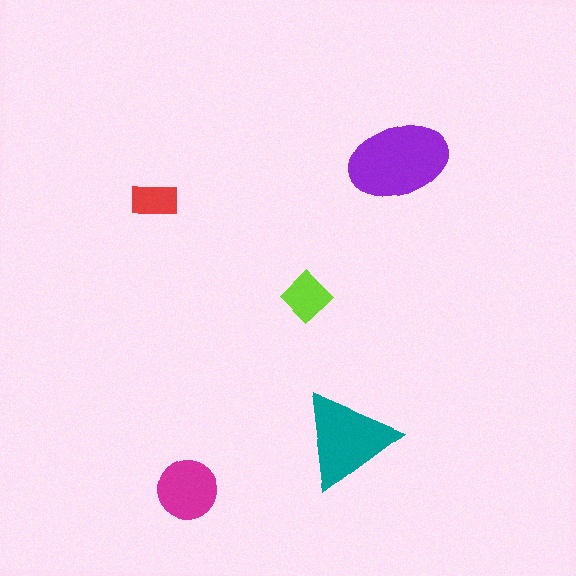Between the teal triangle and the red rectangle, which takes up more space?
The teal triangle.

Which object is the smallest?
The red rectangle.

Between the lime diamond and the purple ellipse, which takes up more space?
The purple ellipse.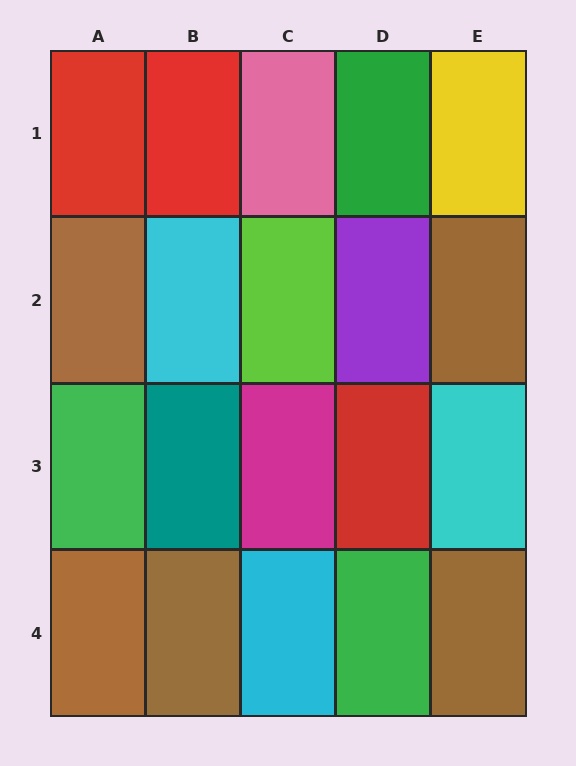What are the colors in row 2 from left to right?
Brown, cyan, lime, purple, brown.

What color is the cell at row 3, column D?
Red.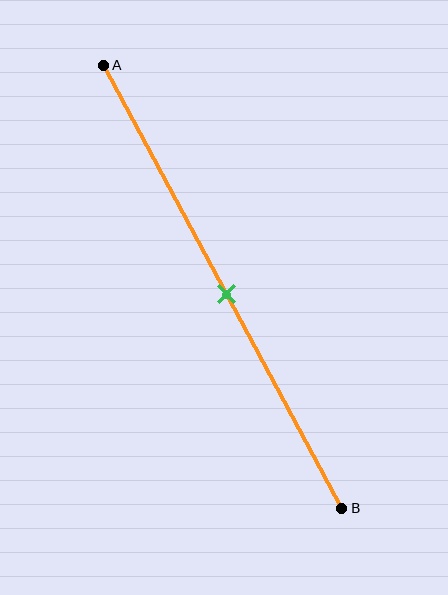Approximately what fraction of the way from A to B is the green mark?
The green mark is approximately 50% of the way from A to B.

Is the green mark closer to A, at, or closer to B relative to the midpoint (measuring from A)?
The green mark is approximately at the midpoint of segment AB.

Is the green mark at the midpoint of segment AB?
Yes, the mark is approximately at the midpoint.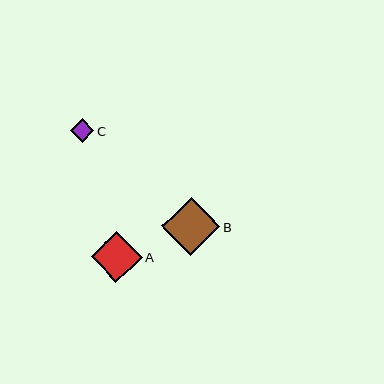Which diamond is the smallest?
Diamond C is the smallest with a size of approximately 24 pixels.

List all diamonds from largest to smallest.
From largest to smallest: B, A, C.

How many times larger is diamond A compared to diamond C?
Diamond A is approximately 2.1 times the size of diamond C.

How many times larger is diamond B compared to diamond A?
Diamond B is approximately 1.1 times the size of diamond A.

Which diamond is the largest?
Diamond B is the largest with a size of approximately 59 pixels.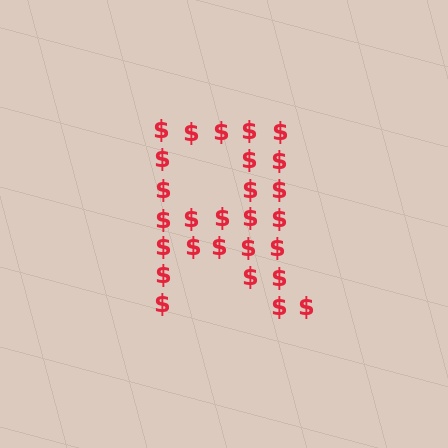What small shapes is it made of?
It is made of small dollar signs.